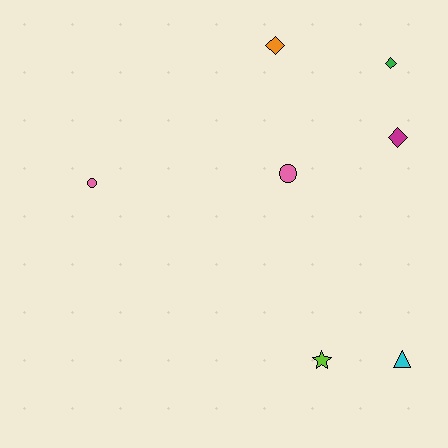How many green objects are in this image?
There is 1 green object.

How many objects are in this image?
There are 7 objects.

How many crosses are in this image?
There are no crosses.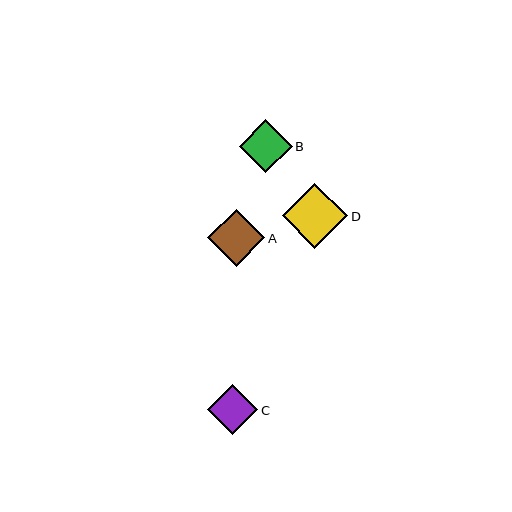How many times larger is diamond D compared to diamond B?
Diamond D is approximately 1.2 times the size of diamond B.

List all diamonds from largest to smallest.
From largest to smallest: D, A, B, C.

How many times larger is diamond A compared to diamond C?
Diamond A is approximately 1.1 times the size of diamond C.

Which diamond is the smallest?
Diamond C is the smallest with a size of approximately 50 pixels.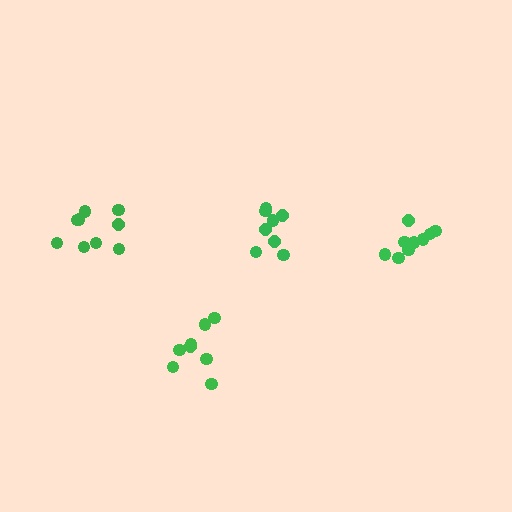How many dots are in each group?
Group 1: 8 dots, Group 2: 8 dots, Group 3: 9 dots, Group 4: 9 dots (34 total).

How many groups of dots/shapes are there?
There are 4 groups.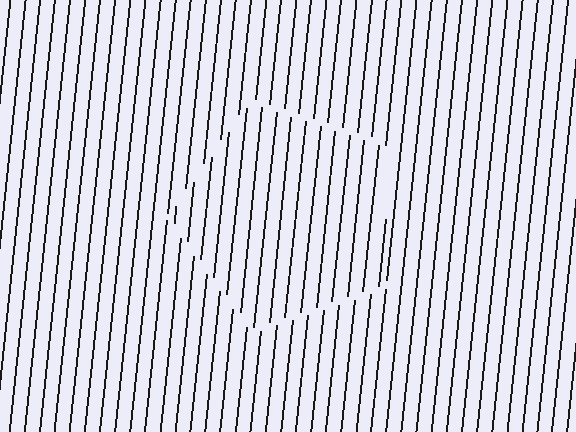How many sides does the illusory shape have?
5 sides — the line-ends trace a pentagon.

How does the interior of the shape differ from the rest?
The interior of the shape contains the same grating, shifted by half a period — the contour is defined by the phase discontinuity where line-ends from the inner and outer gratings abut.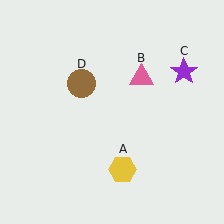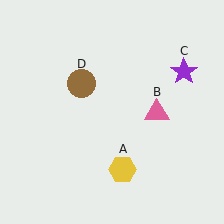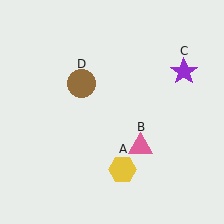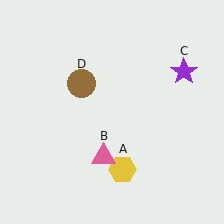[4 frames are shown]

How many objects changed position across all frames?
1 object changed position: pink triangle (object B).